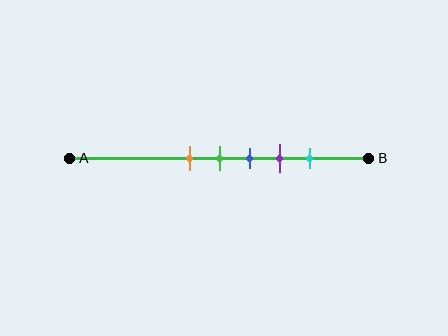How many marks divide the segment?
There are 5 marks dividing the segment.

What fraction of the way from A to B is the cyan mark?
The cyan mark is approximately 80% (0.8) of the way from A to B.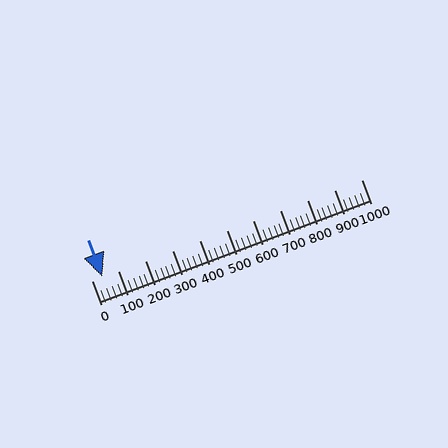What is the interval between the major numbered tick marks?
The major tick marks are spaced 100 units apart.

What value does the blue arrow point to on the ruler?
The blue arrow points to approximately 40.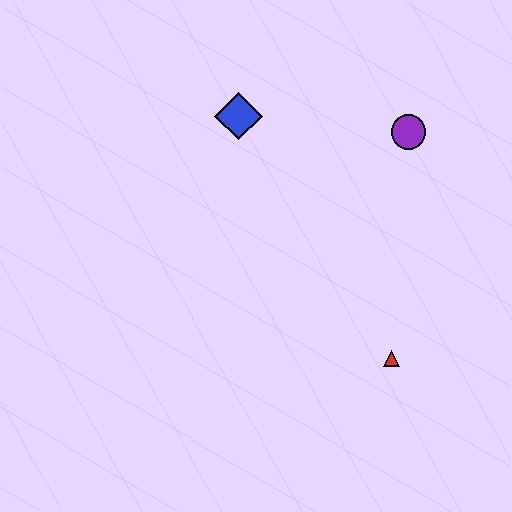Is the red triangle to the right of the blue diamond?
Yes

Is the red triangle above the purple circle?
No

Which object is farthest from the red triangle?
The blue diamond is farthest from the red triangle.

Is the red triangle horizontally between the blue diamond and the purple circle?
Yes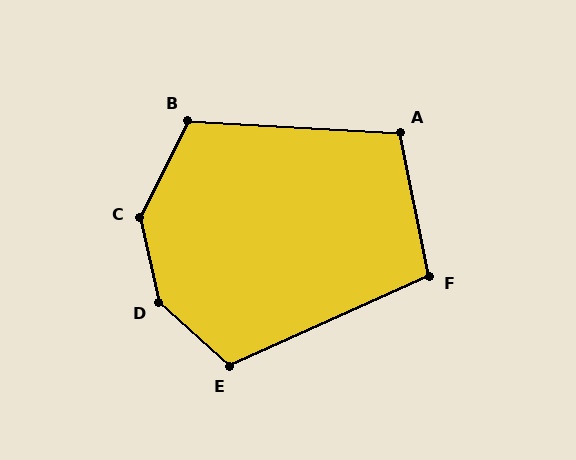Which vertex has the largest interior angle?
D, at approximately 144 degrees.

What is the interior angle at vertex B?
Approximately 113 degrees (obtuse).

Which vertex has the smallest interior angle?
F, at approximately 103 degrees.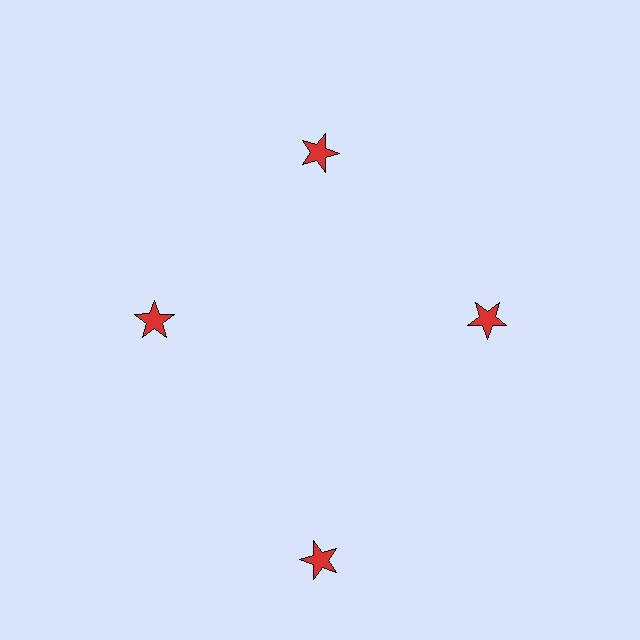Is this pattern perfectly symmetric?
No. The 4 red stars are arranged in a ring, but one element near the 6 o'clock position is pushed outward from the center, breaking the 4-fold rotational symmetry.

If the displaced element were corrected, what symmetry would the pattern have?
It would have 4-fold rotational symmetry — the pattern would map onto itself every 90 degrees.